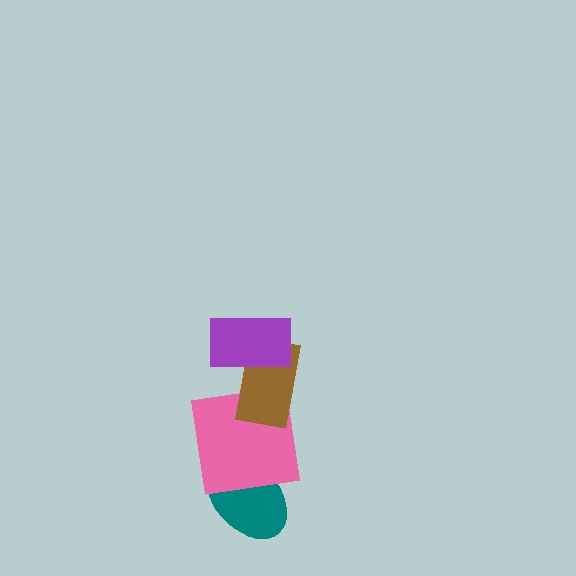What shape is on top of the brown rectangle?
The purple rectangle is on top of the brown rectangle.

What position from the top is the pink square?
The pink square is 3rd from the top.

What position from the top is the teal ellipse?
The teal ellipse is 4th from the top.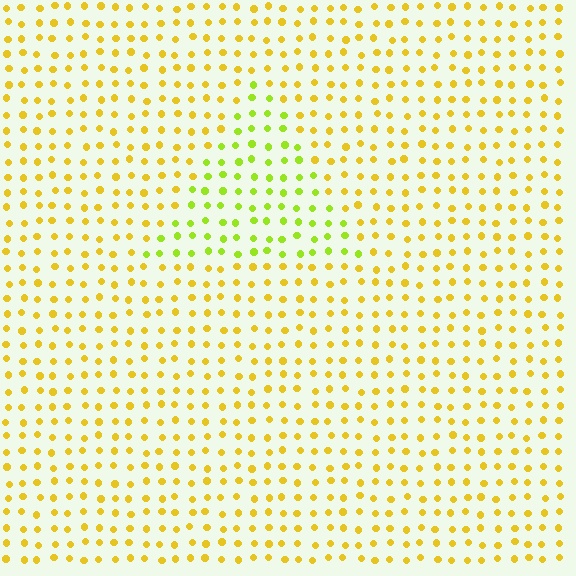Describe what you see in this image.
The image is filled with small yellow elements in a uniform arrangement. A triangle-shaped region is visible where the elements are tinted to a slightly different hue, forming a subtle color boundary.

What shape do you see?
I see a triangle.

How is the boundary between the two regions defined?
The boundary is defined purely by a slight shift in hue (about 35 degrees). Spacing, size, and orientation are identical on both sides.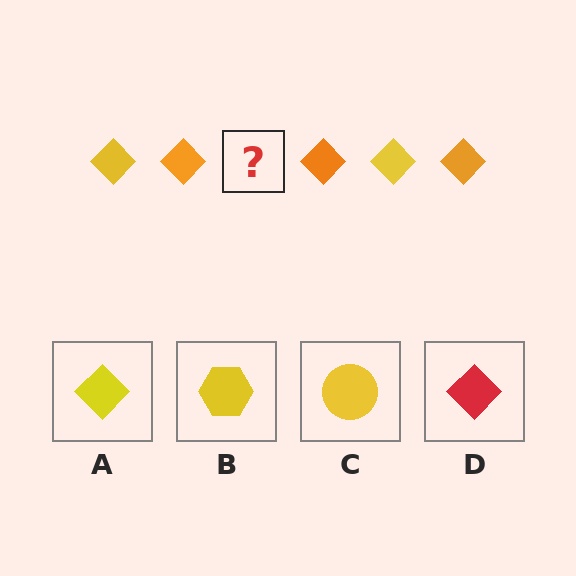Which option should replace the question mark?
Option A.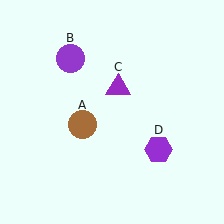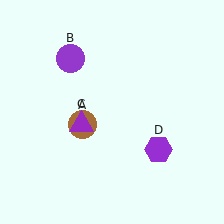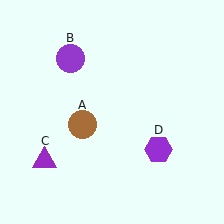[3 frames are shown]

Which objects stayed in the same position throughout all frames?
Brown circle (object A) and purple circle (object B) and purple hexagon (object D) remained stationary.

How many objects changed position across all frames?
1 object changed position: purple triangle (object C).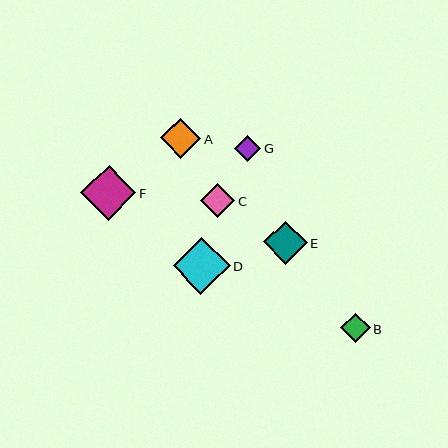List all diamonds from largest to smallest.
From largest to smallest: D, F, E, A, C, B, G.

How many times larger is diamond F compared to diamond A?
Diamond F is approximately 1.4 times the size of diamond A.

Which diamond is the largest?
Diamond D is the largest with a size of approximately 57 pixels.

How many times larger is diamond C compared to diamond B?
Diamond C is approximately 1.2 times the size of diamond B.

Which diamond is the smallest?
Diamond G is the smallest with a size of approximately 26 pixels.